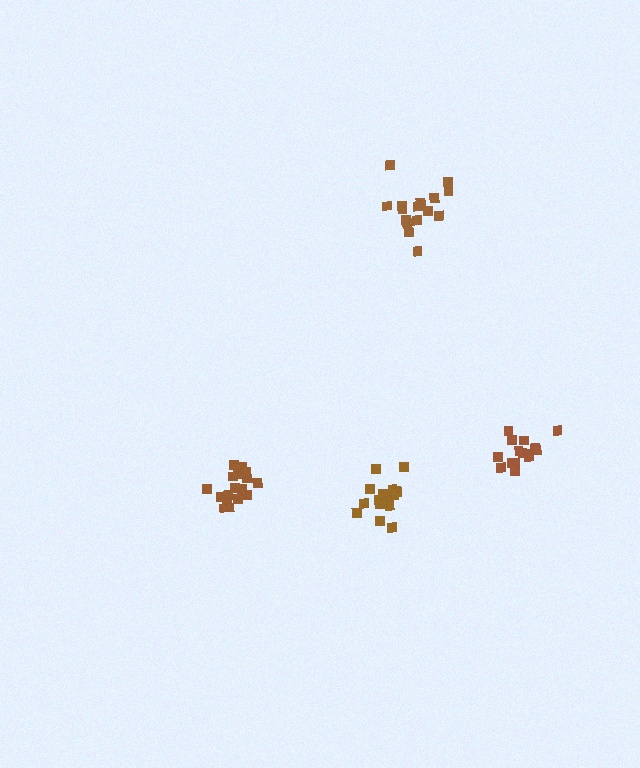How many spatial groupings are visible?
There are 4 spatial groupings.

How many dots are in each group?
Group 1: 15 dots, Group 2: 16 dots, Group 3: 18 dots, Group 4: 18 dots (67 total).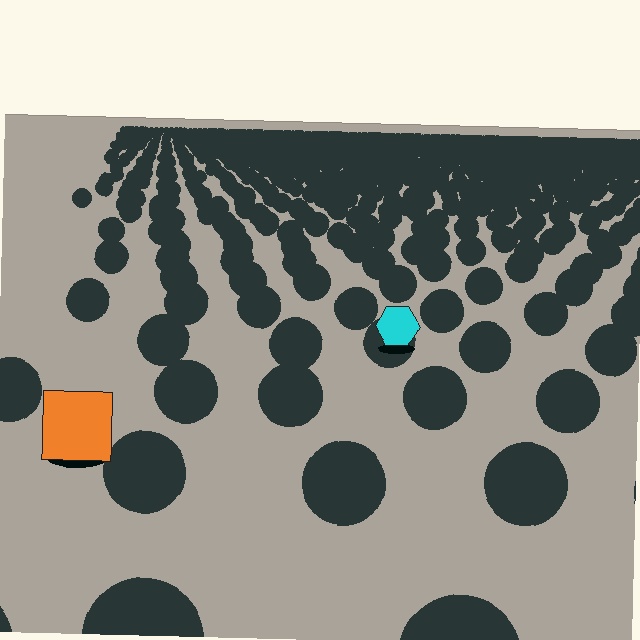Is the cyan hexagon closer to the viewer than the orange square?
No. The orange square is closer — you can tell from the texture gradient: the ground texture is coarser near it.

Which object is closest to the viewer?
The orange square is closest. The texture marks near it are larger and more spread out.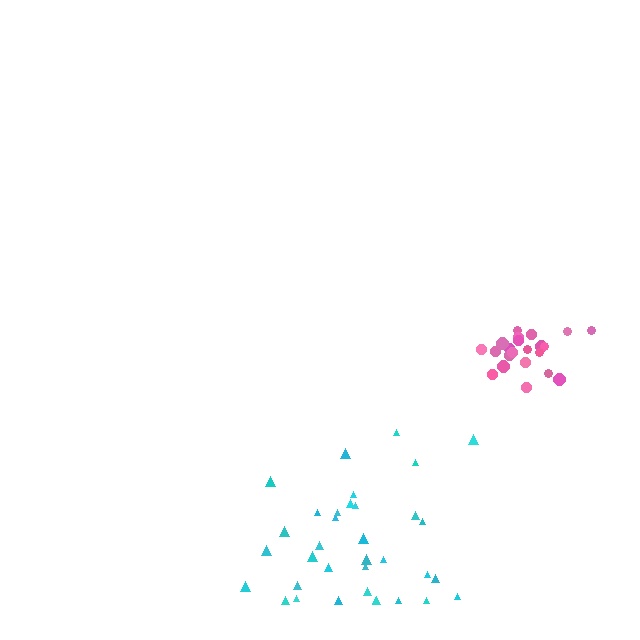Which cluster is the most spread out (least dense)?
Cyan.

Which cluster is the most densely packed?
Pink.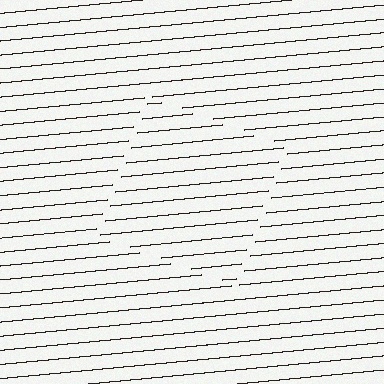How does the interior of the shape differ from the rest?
The interior of the shape contains the same grating, shifted by half a period — the contour is defined by the phase discontinuity where line-ends from the inner and outer gratings abut.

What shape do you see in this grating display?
An illusory square. The interior of the shape contains the same grating, shifted by half a period — the contour is defined by the phase discontinuity where line-ends from the inner and outer gratings abut.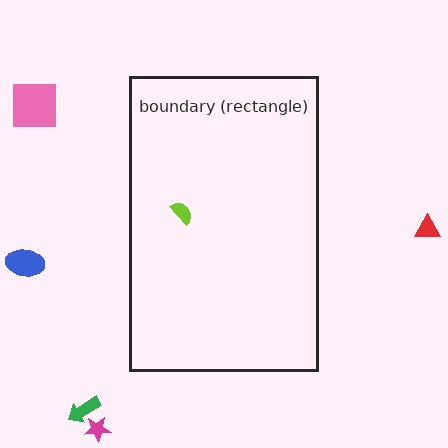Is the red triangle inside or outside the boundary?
Outside.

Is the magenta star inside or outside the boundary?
Outside.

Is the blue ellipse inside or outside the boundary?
Outside.